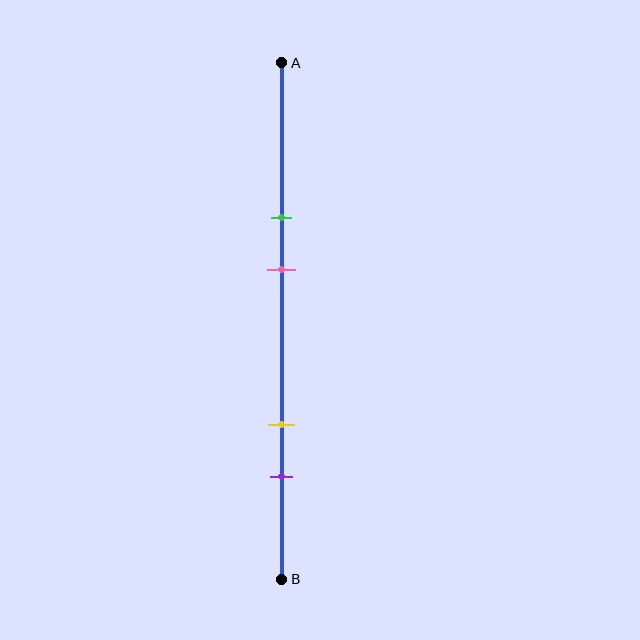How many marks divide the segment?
There are 4 marks dividing the segment.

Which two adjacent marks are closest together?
The green and pink marks are the closest adjacent pair.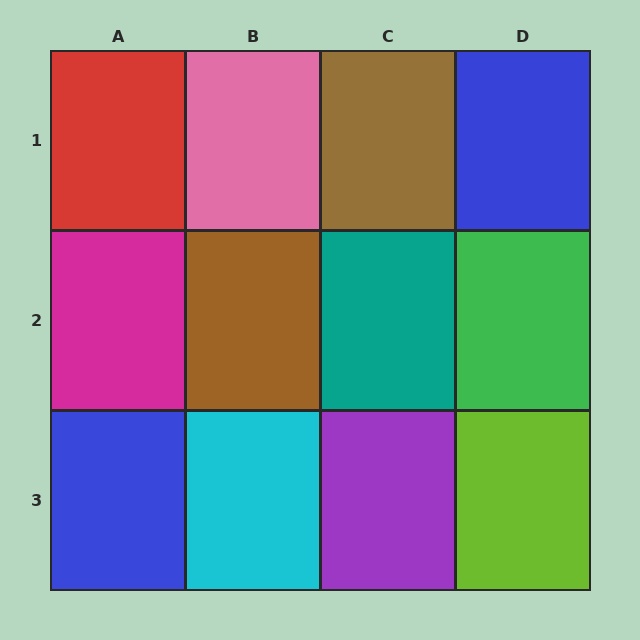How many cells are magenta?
1 cell is magenta.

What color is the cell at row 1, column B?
Pink.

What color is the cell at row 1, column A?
Red.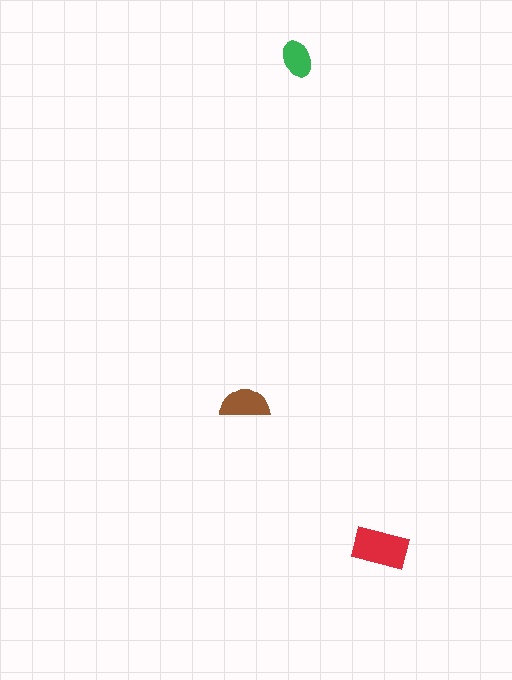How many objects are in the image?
There are 3 objects in the image.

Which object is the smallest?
The green ellipse.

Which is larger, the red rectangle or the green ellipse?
The red rectangle.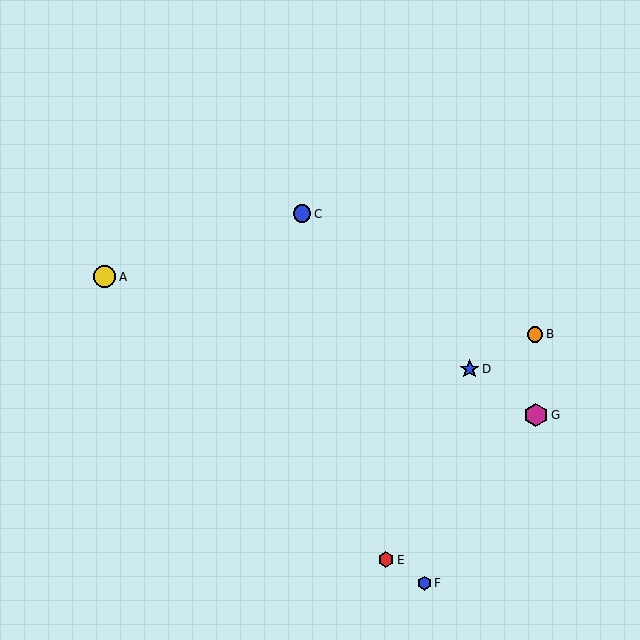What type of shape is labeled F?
Shape F is a blue hexagon.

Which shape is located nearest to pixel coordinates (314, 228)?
The blue circle (labeled C) at (302, 214) is nearest to that location.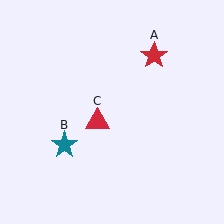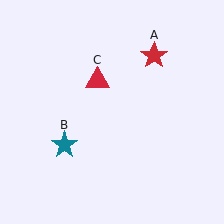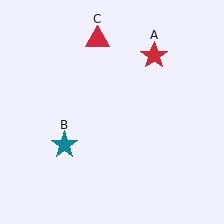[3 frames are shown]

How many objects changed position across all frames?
1 object changed position: red triangle (object C).